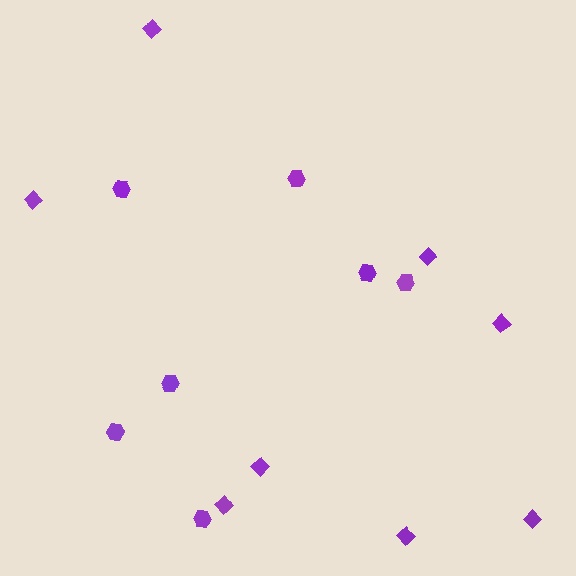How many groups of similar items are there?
There are 2 groups: one group of hexagons (7) and one group of diamonds (8).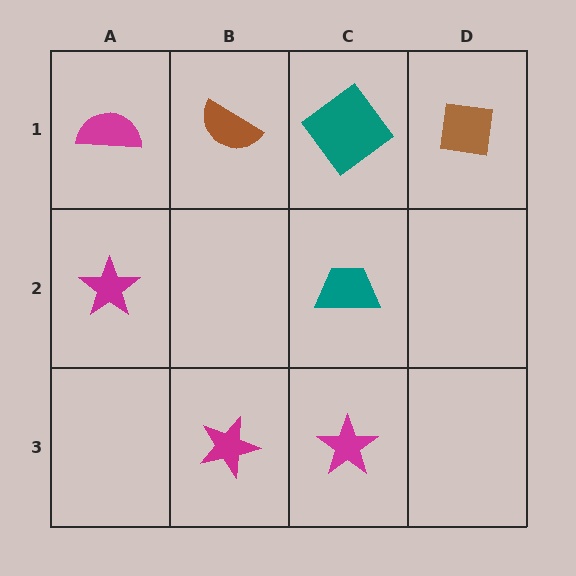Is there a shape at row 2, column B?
No, that cell is empty.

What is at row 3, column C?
A magenta star.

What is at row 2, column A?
A magenta star.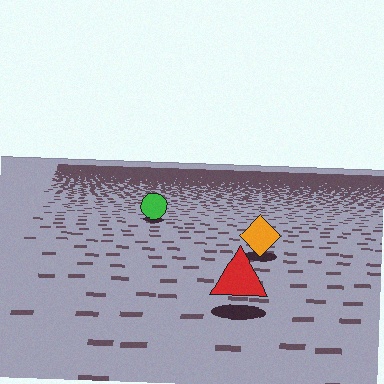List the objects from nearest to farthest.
From nearest to farthest: the red triangle, the orange diamond, the green circle.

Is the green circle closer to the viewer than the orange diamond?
No. The orange diamond is closer — you can tell from the texture gradient: the ground texture is coarser near it.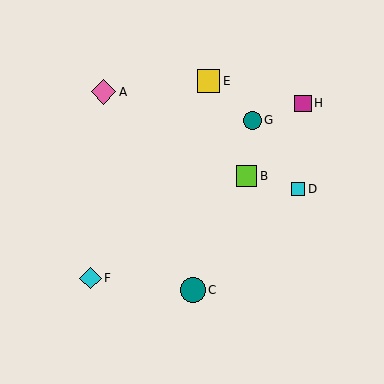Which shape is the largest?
The teal circle (labeled C) is the largest.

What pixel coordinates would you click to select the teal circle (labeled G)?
Click at (252, 120) to select the teal circle G.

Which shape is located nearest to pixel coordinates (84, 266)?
The cyan diamond (labeled F) at (90, 278) is nearest to that location.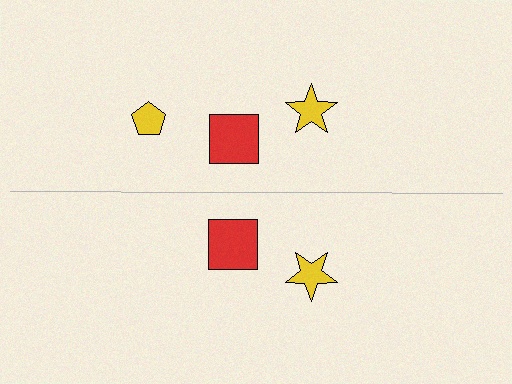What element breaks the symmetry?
A yellow pentagon is missing from the bottom side.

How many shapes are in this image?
There are 5 shapes in this image.